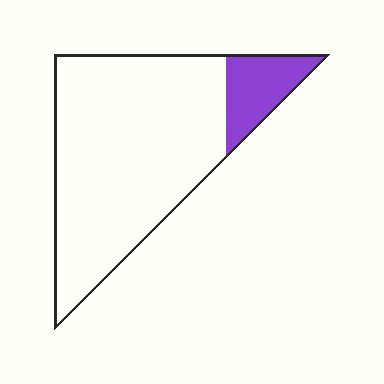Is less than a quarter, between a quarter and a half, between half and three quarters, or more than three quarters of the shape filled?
Less than a quarter.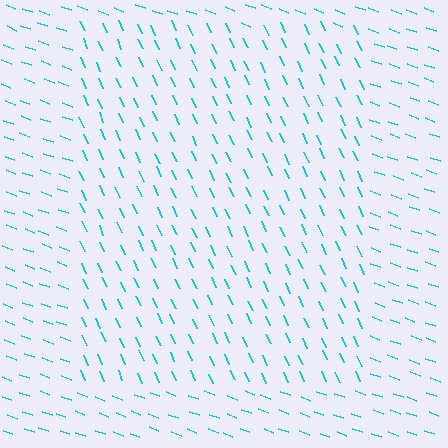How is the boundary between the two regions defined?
The boundary is defined purely by a change in line orientation (approximately 45 degrees difference). All lines are the same color and thickness.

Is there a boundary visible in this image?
Yes, there is a texture boundary formed by a change in line orientation.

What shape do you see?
I see a rectangle.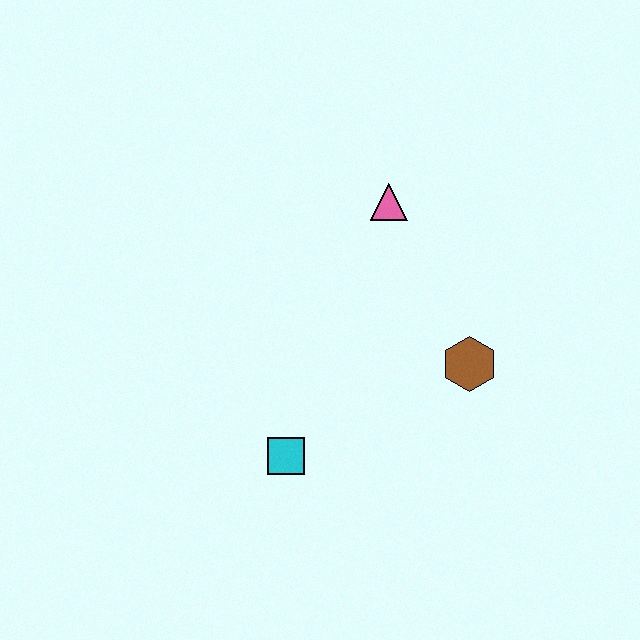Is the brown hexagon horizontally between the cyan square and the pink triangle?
No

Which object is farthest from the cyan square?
The pink triangle is farthest from the cyan square.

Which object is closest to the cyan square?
The brown hexagon is closest to the cyan square.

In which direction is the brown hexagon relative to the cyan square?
The brown hexagon is to the right of the cyan square.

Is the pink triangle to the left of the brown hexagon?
Yes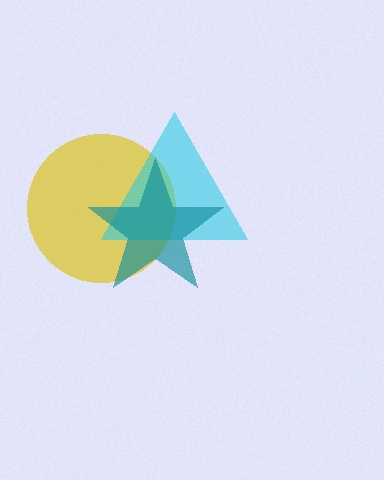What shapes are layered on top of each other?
The layered shapes are: a yellow circle, a cyan triangle, a teal star.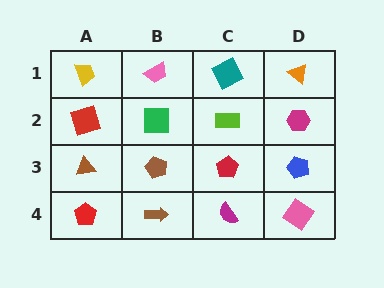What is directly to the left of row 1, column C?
A pink trapezoid.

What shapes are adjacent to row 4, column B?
A brown pentagon (row 3, column B), a red pentagon (row 4, column A), a magenta semicircle (row 4, column C).